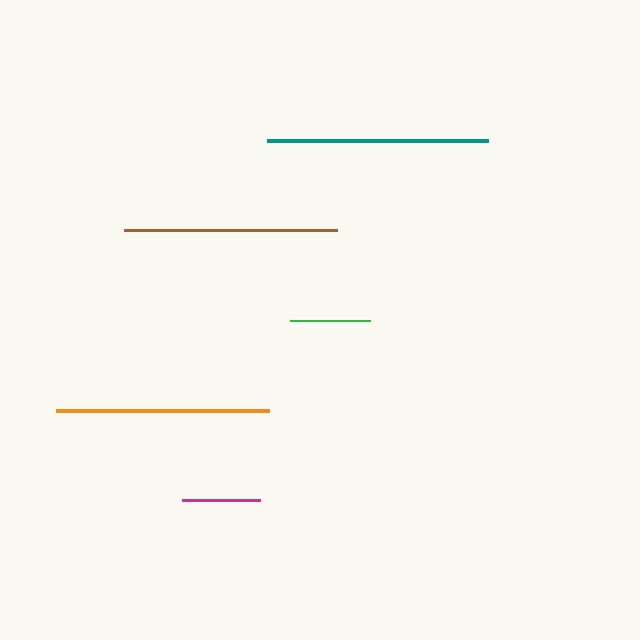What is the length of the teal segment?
The teal segment is approximately 222 pixels long.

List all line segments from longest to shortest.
From longest to shortest: teal, orange, brown, green, magenta.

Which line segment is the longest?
The teal line is the longest at approximately 222 pixels.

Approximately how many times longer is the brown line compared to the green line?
The brown line is approximately 2.6 times the length of the green line.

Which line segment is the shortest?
The magenta line is the shortest at approximately 78 pixels.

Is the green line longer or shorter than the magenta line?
The green line is longer than the magenta line.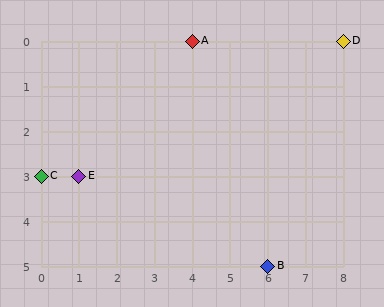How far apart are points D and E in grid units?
Points D and E are 7 columns and 3 rows apart (about 7.6 grid units diagonally).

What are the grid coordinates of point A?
Point A is at grid coordinates (4, 0).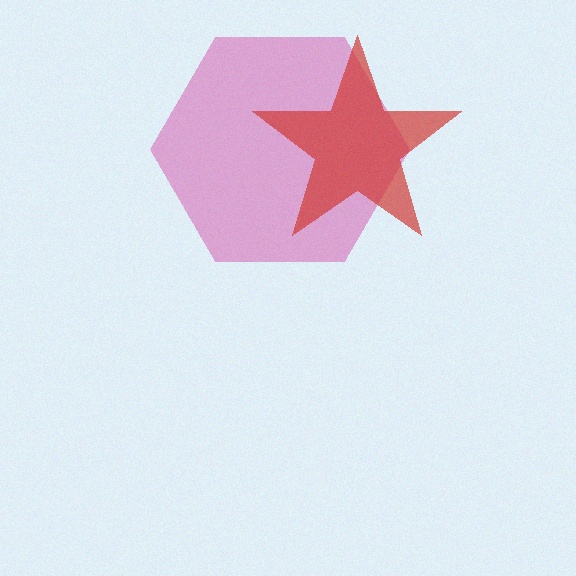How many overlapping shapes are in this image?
There are 2 overlapping shapes in the image.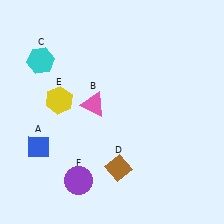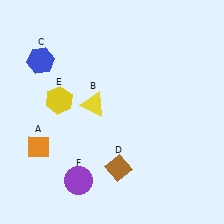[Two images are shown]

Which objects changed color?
A changed from blue to orange. B changed from pink to yellow. C changed from cyan to blue.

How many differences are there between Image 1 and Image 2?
There are 3 differences between the two images.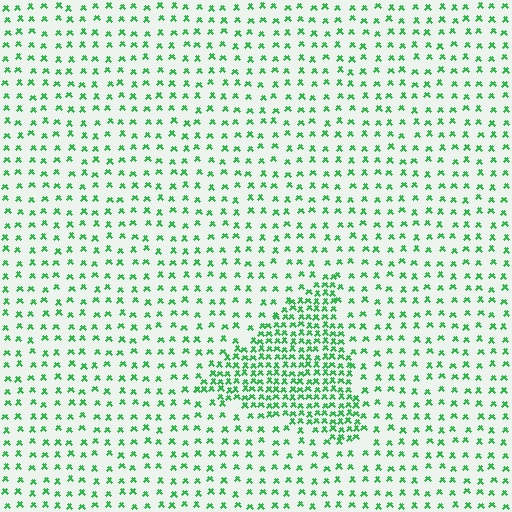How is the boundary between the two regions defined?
The boundary is defined by a change in element density (approximately 2.5x ratio). All elements are the same color, size, and shape.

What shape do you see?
I see a triangle.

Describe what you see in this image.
The image contains small green elements arranged at two different densities. A triangle-shaped region is visible where the elements are more densely packed than the surrounding area.